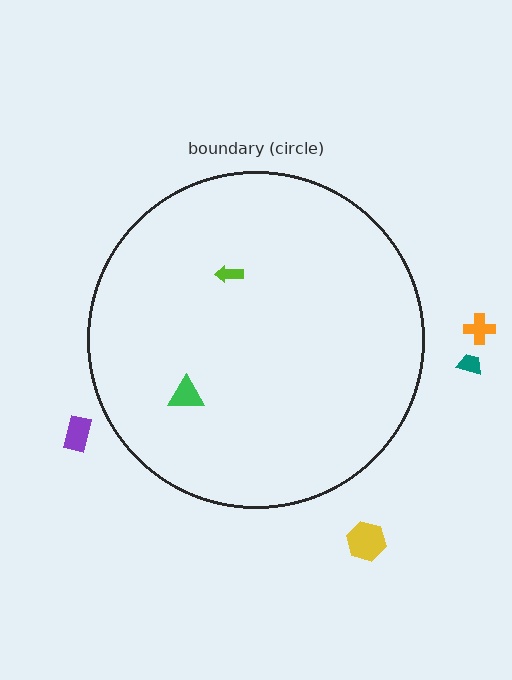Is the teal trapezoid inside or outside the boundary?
Outside.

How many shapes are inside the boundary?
2 inside, 4 outside.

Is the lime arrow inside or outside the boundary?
Inside.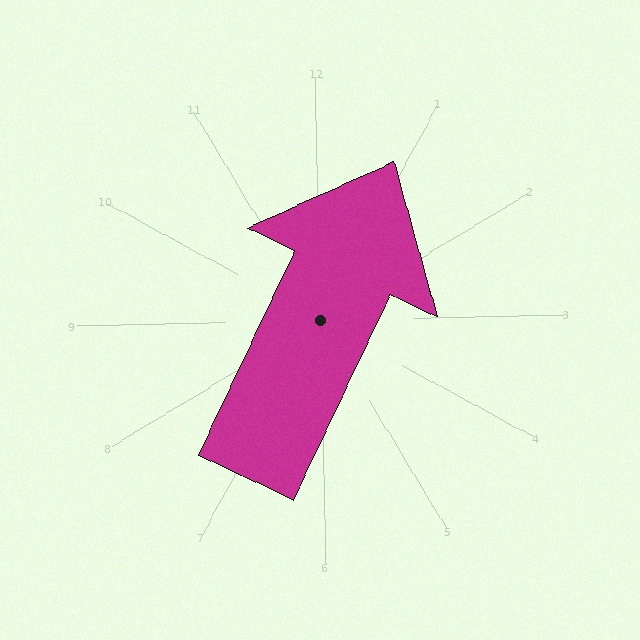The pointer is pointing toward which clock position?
Roughly 1 o'clock.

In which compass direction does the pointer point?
Northeast.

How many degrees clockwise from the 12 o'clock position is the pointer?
Approximately 26 degrees.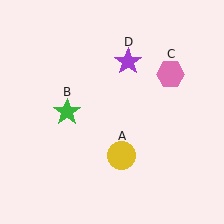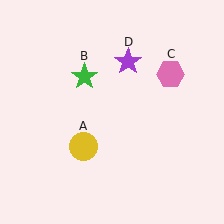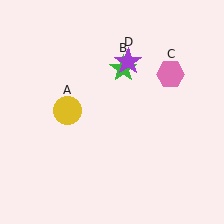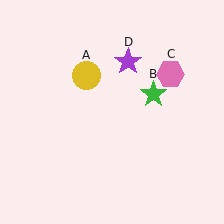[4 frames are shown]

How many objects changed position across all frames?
2 objects changed position: yellow circle (object A), green star (object B).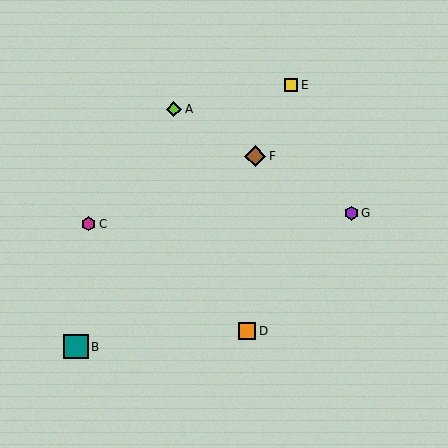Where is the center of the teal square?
The center of the teal square is at (76, 347).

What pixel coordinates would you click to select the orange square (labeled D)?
Click at (247, 331) to select the orange square D.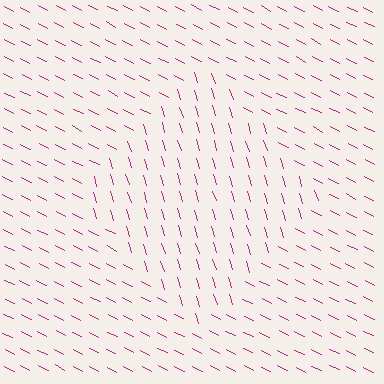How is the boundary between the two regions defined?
The boundary is defined purely by a change in line orientation (approximately 45 degrees difference). All lines are the same color and thickness.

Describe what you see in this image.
The image is filled with small magenta line segments. A diamond region in the image has lines oriented differently from the surrounding lines, creating a visible texture boundary.